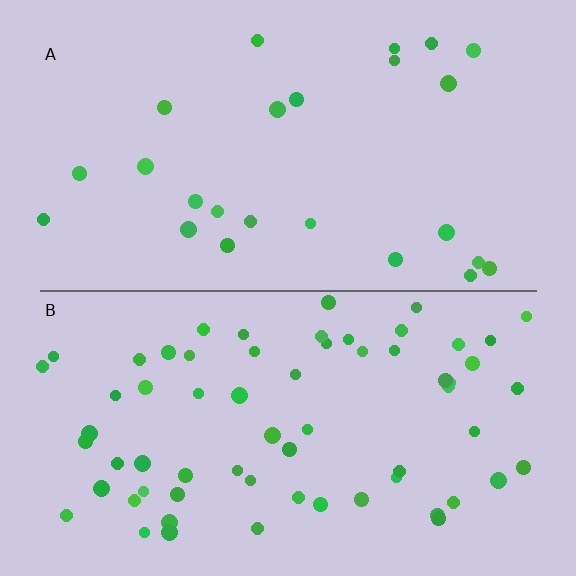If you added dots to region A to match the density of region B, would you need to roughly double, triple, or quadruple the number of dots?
Approximately triple.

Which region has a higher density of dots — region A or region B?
B (the bottom).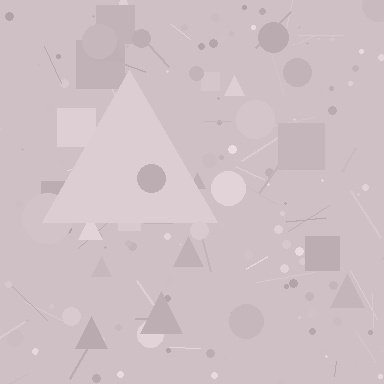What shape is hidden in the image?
A triangle is hidden in the image.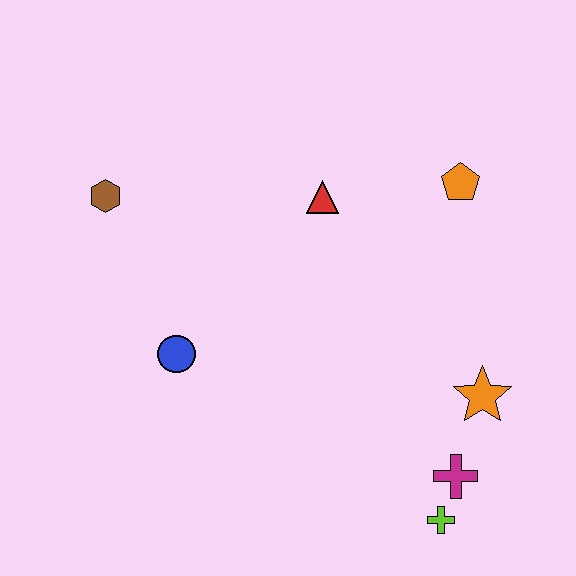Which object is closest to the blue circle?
The brown hexagon is closest to the blue circle.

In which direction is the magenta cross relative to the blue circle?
The magenta cross is to the right of the blue circle.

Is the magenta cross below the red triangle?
Yes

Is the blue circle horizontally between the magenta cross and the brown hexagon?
Yes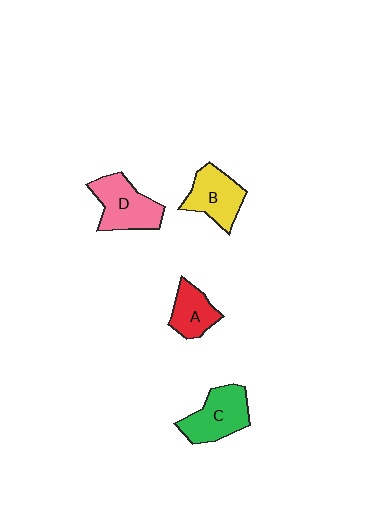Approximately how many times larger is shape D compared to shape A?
Approximately 1.5 times.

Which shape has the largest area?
Shape D (pink).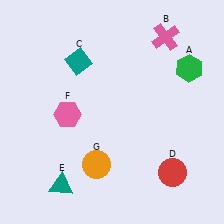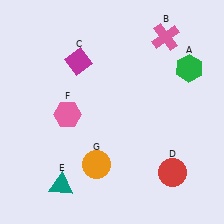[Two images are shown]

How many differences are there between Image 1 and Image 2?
There is 1 difference between the two images.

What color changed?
The diamond (C) changed from teal in Image 1 to magenta in Image 2.